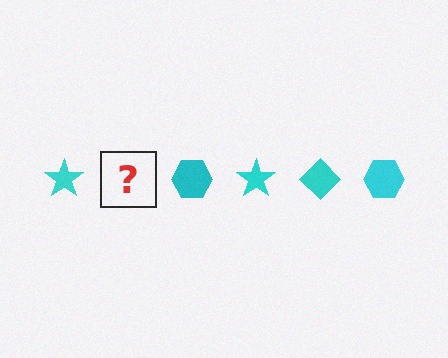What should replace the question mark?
The question mark should be replaced with a cyan diamond.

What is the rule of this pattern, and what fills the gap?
The rule is that the pattern cycles through star, diamond, hexagon shapes in cyan. The gap should be filled with a cyan diamond.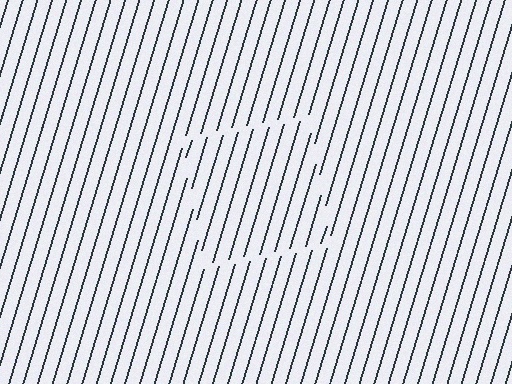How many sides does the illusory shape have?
4 sides — the line-ends trace a square.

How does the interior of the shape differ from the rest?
The interior of the shape contains the same grating, shifted by half a period — the contour is defined by the phase discontinuity where line-ends from the inner and outer gratings abut.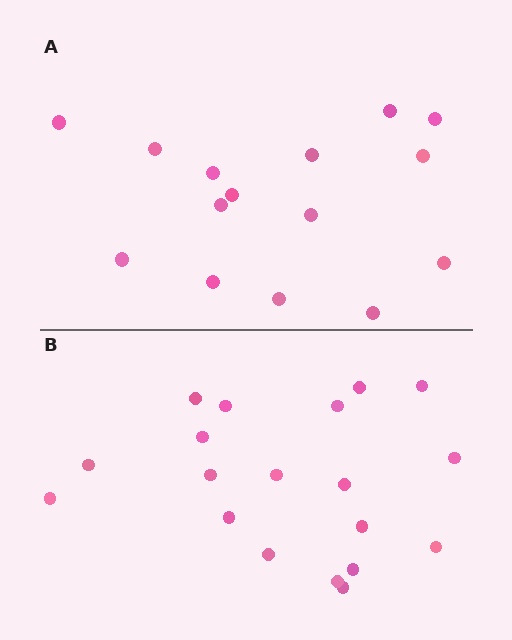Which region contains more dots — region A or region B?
Region B (the bottom region) has more dots.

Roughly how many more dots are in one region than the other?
Region B has about 4 more dots than region A.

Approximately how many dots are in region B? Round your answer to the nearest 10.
About 20 dots. (The exact count is 19, which rounds to 20.)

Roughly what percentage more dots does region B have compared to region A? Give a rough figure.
About 25% more.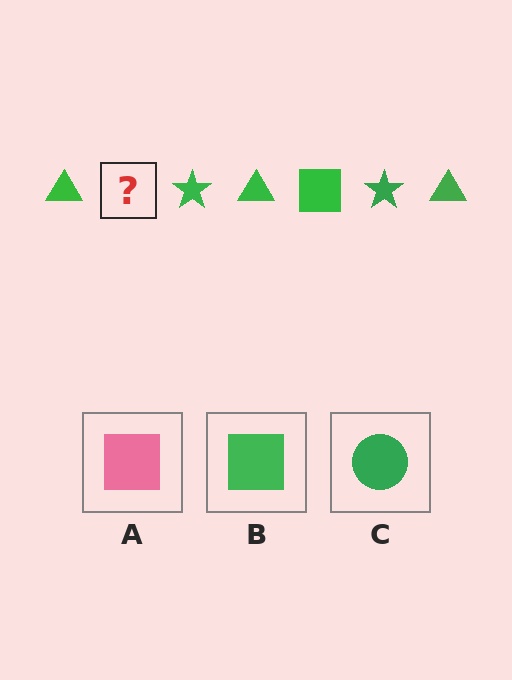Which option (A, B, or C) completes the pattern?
B.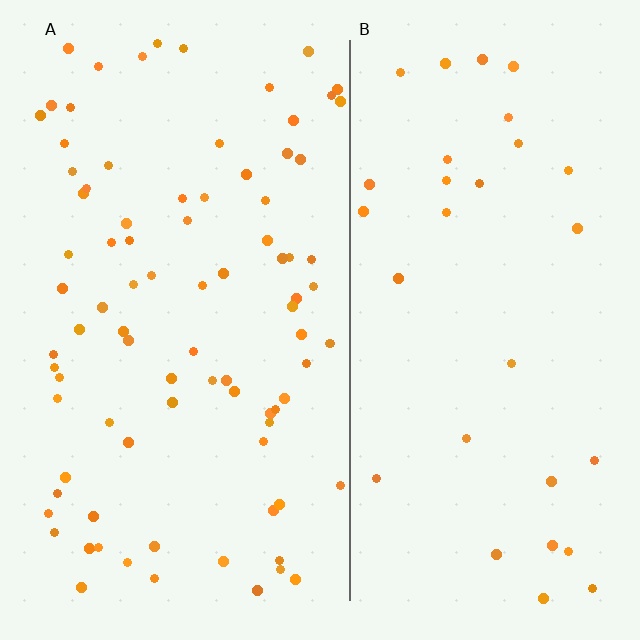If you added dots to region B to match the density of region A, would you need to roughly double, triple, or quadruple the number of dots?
Approximately triple.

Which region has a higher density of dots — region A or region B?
A (the left).